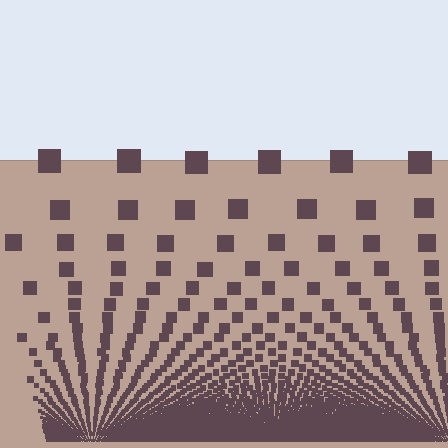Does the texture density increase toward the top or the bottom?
Density increases toward the bottom.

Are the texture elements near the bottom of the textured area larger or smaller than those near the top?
Smaller. The gradient is inverted — elements near the bottom are smaller and denser.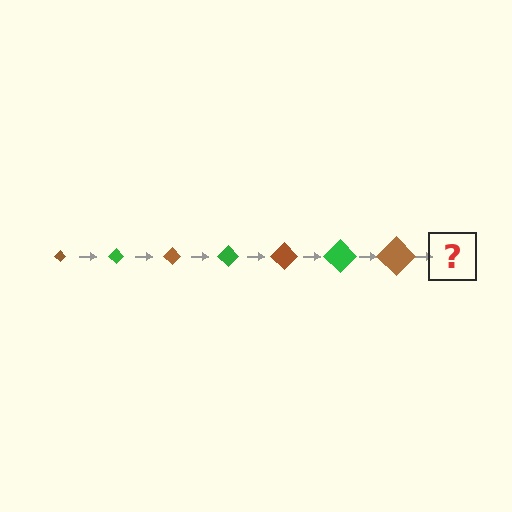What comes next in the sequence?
The next element should be a green diamond, larger than the previous one.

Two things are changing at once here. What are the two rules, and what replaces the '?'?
The two rules are that the diamond grows larger each step and the color cycles through brown and green. The '?' should be a green diamond, larger than the previous one.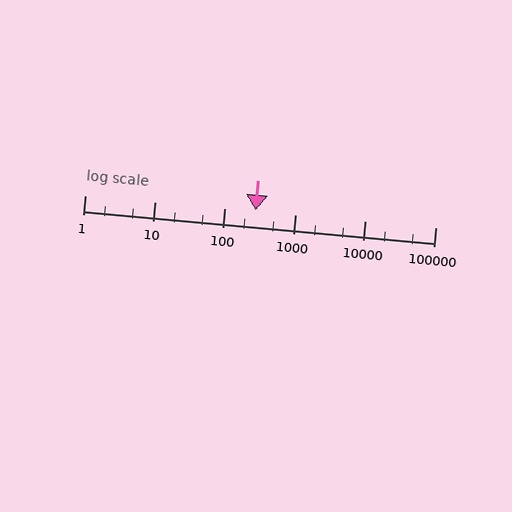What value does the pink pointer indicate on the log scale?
The pointer indicates approximately 270.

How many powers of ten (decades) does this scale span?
The scale spans 5 decades, from 1 to 100000.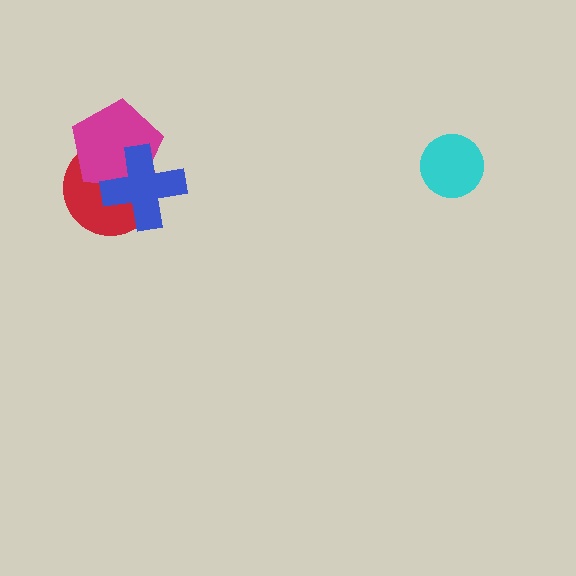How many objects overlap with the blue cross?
2 objects overlap with the blue cross.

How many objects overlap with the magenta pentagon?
2 objects overlap with the magenta pentagon.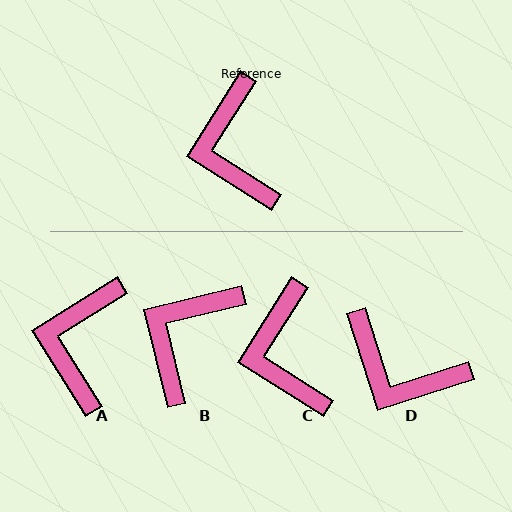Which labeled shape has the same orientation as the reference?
C.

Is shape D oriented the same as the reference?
No, it is off by about 50 degrees.